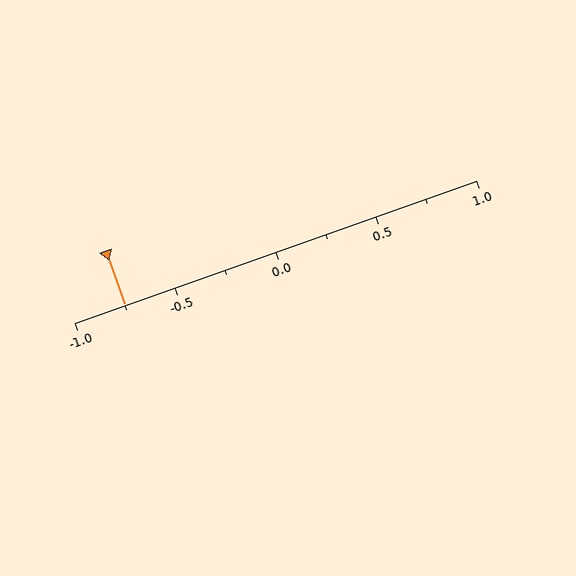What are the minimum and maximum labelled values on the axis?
The axis runs from -1.0 to 1.0.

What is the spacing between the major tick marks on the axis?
The major ticks are spaced 0.5 apart.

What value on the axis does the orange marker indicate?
The marker indicates approximately -0.75.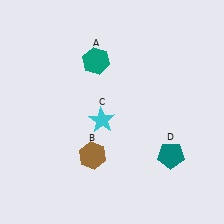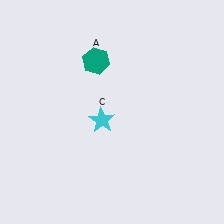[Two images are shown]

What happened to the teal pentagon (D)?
The teal pentagon (D) was removed in Image 2. It was in the bottom-right area of Image 1.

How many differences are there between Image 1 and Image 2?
There are 2 differences between the two images.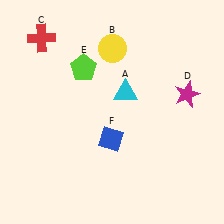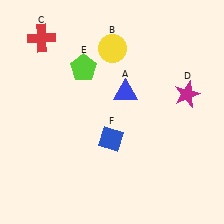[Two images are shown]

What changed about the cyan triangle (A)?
In Image 1, A is cyan. In Image 2, it changed to blue.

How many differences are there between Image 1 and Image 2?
There is 1 difference between the two images.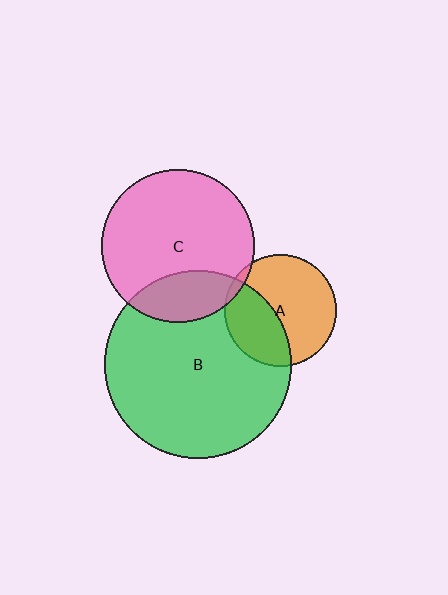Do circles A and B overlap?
Yes.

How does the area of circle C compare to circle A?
Approximately 1.9 times.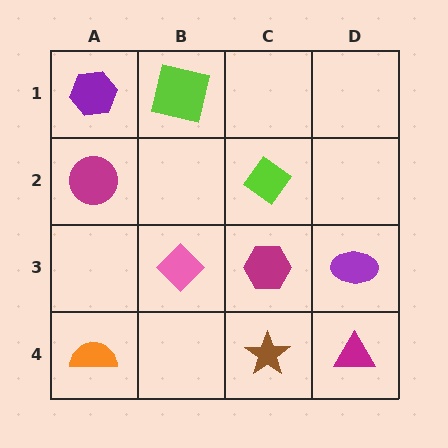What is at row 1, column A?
A purple hexagon.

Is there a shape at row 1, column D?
No, that cell is empty.